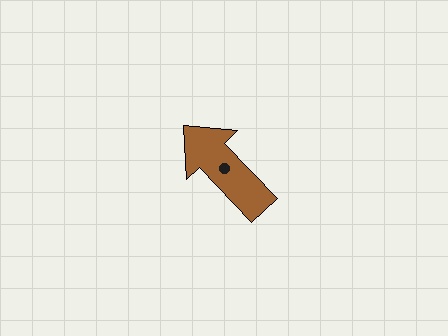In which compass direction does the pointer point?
Northwest.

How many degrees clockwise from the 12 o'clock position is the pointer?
Approximately 316 degrees.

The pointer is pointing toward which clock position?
Roughly 11 o'clock.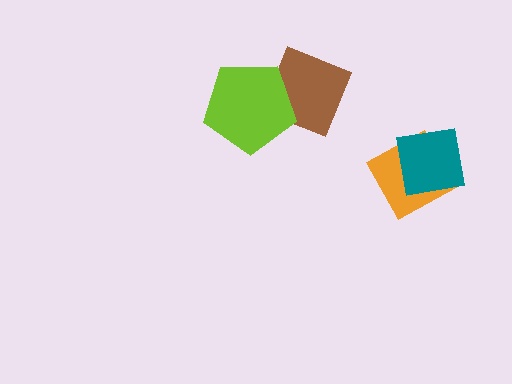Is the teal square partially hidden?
No, no other shape covers it.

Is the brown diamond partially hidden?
Yes, it is partially covered by another shape.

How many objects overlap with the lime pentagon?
1 object overlaps with the lime pentagon.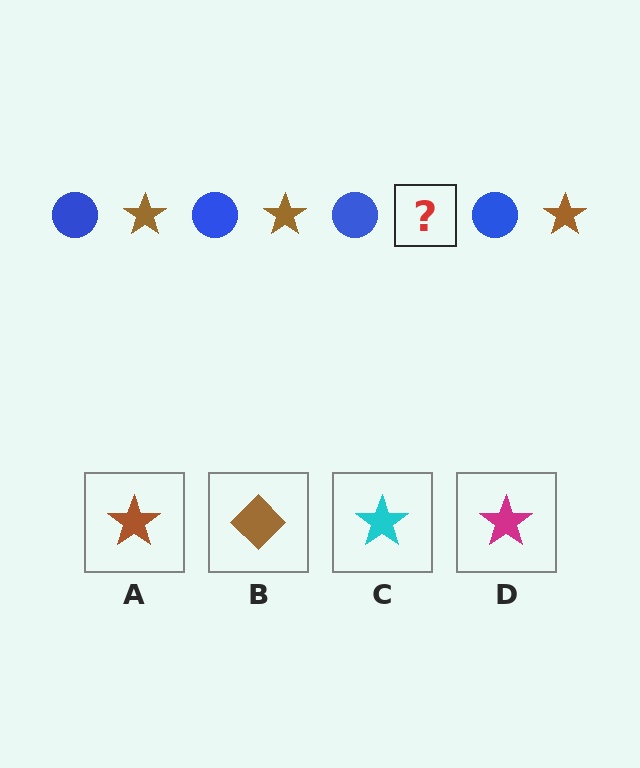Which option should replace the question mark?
Option A.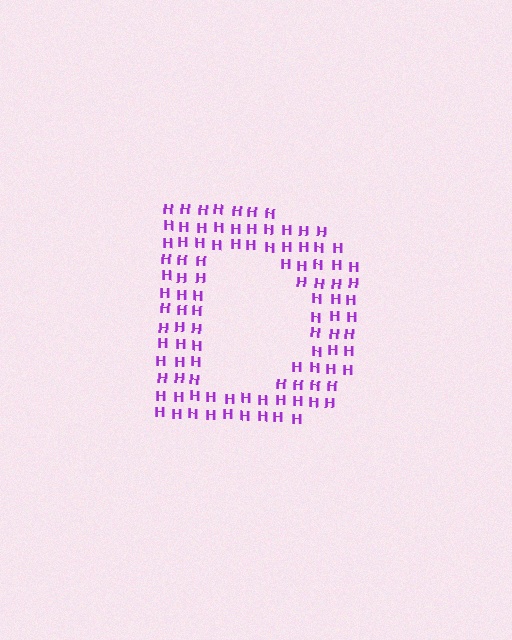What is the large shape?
The large shape is the letter D.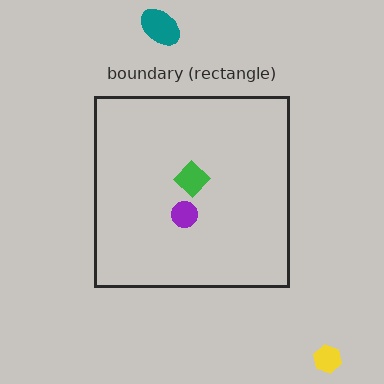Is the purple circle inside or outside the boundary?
Inside.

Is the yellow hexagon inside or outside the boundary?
Outside.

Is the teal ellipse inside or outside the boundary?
Outside.